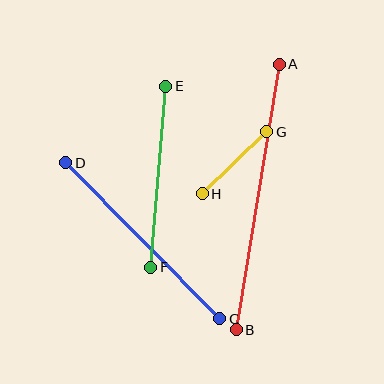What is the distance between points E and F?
The distance is approximately 182 pixels.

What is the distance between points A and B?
The distance is approximately 269 pixels.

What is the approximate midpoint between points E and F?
The midpoint is at approximately (158, 177) pixels.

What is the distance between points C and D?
The distance is approximately 219 pixels.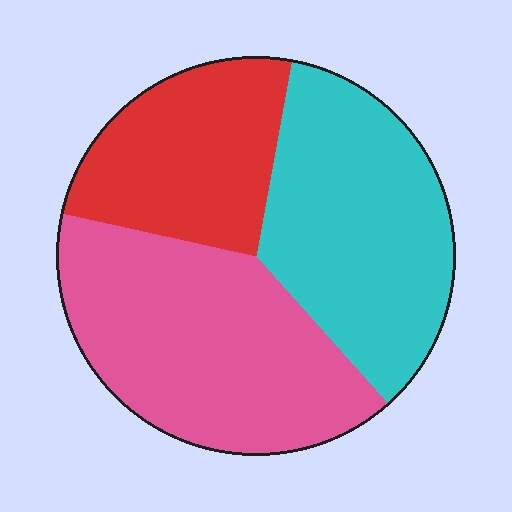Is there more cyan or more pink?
Pink.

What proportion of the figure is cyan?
Cyan covers about 35% of the figure.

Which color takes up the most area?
Pink, at roughly 40%.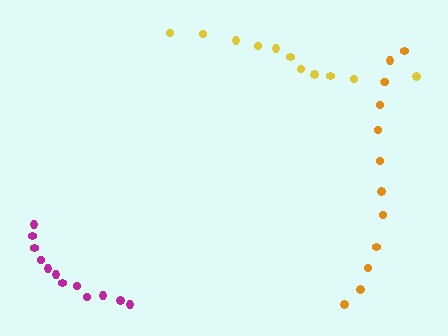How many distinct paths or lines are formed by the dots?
There are 3 distinct paths.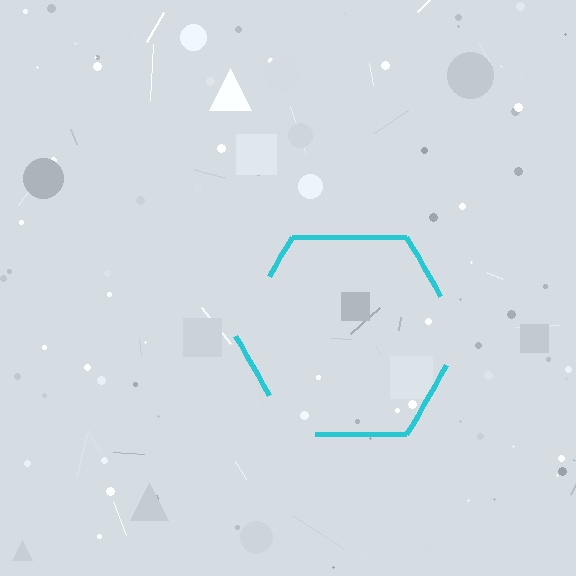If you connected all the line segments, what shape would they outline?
They would outline a hexagon.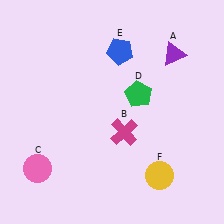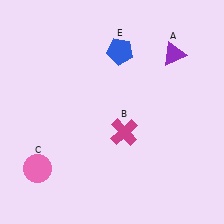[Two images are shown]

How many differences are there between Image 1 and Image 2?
There are 2 differences between the two images.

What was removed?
The green pentagon (D), the yellow circle (F) were removed in Image 2.